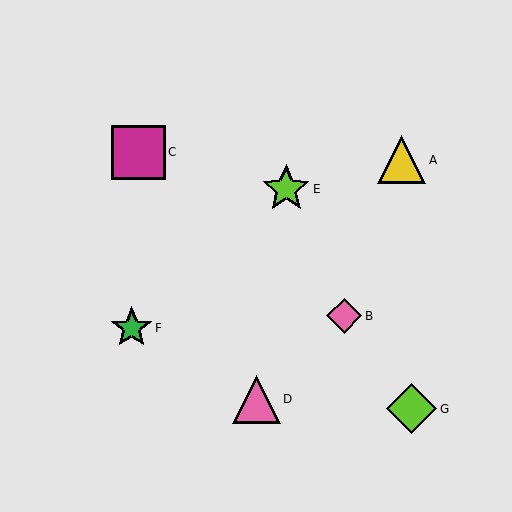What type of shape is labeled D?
Shape D is a pink triangle.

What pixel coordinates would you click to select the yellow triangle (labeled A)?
Click at (401, 160) to select the yellow triangle A.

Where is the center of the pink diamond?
The center of the pink diamond is at (344, 316).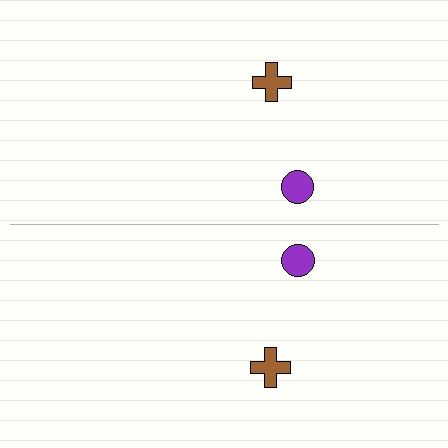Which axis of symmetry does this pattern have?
The pattern has a horizontal axis of symmetry running through the center of the image.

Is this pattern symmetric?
Yes, this pattern has bilateral (reflection) symmetry.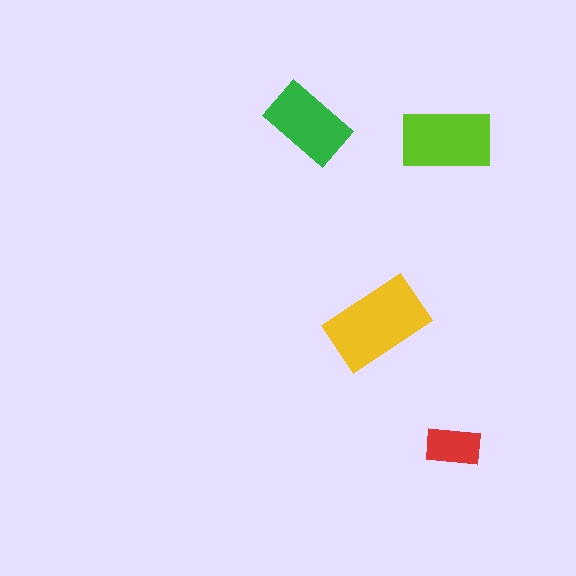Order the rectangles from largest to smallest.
the yellow one, the lime one, the green one, the red one.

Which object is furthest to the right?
The red rectangle is rightmost.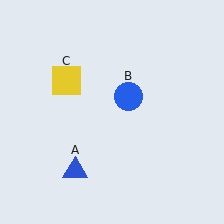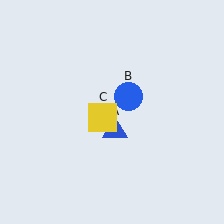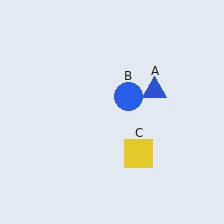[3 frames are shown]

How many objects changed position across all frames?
2 objects changed position: blue triangle (object A), yellow square (object C).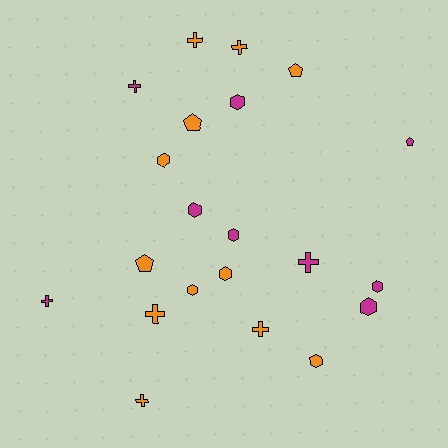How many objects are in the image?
There are 21 objects.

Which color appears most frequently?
Orange, with 12 objects.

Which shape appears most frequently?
Hexagon, with 9 objects.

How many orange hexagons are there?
There are 4 orange hexagons.